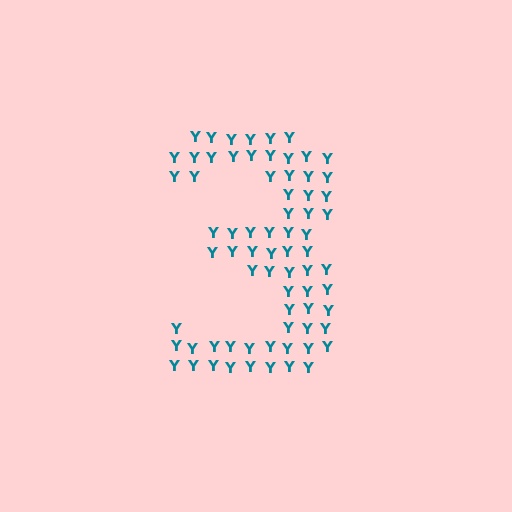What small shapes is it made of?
It is made of small letter Y's.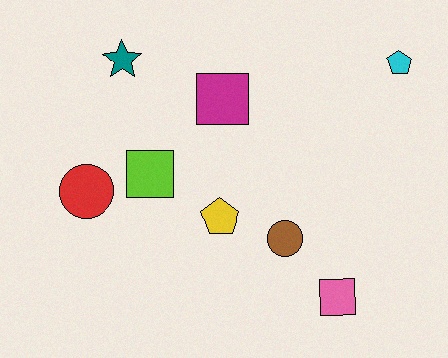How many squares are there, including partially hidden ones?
There are 3 squares.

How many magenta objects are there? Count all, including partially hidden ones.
There is 1 magenta object.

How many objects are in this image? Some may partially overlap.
There are 8 objects.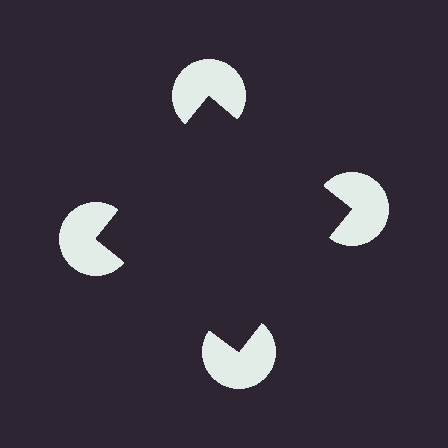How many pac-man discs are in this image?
There are 4 — one at each vertex of the illusory square.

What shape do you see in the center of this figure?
An illusory square — its edges are inferred from the aligned wedge cuts in the pac-man discs, not physically drawn.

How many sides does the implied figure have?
4 sides.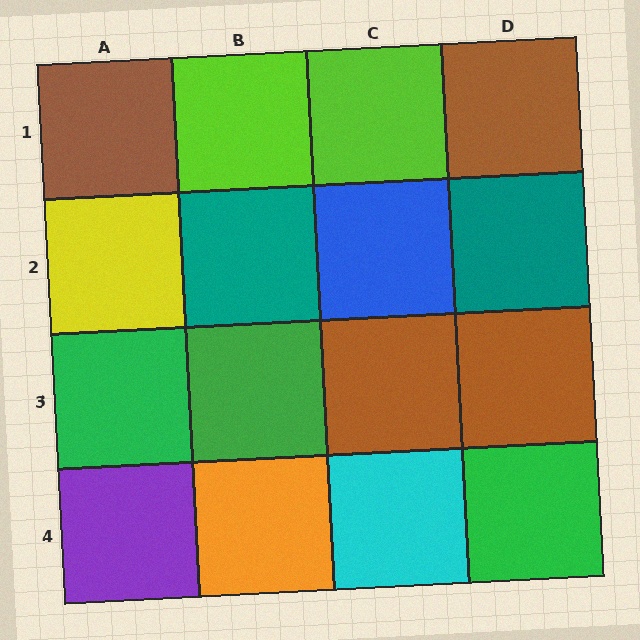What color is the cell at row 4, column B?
Orange.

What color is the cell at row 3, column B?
Green.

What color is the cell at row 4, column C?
Cyan.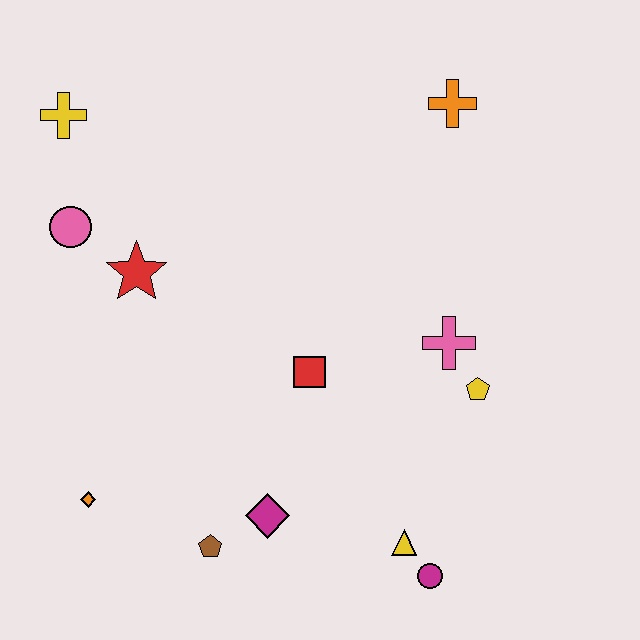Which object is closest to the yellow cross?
The pink circle is closest to the yellow cross.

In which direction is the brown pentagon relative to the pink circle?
The brown pentagon is below the pink circle.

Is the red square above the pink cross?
No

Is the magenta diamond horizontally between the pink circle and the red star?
No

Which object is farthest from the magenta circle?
The yellow cross is farthest from the magenta circle.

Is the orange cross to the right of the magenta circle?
Yes